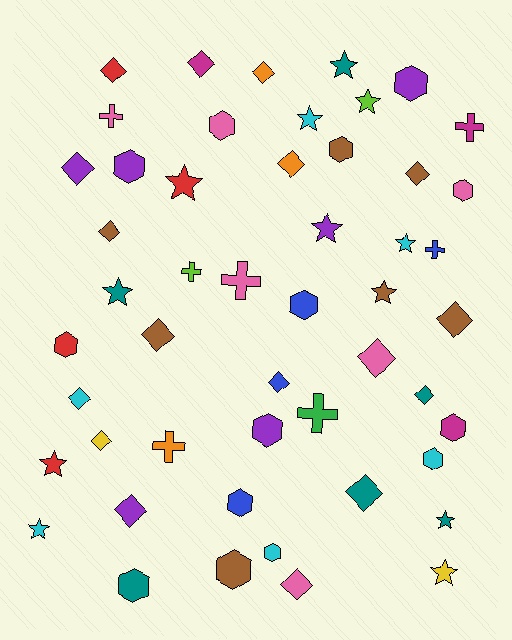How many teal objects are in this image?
There are 6 teal objects.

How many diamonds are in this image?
There are 17 diamonds.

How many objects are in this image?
There are 50 objects.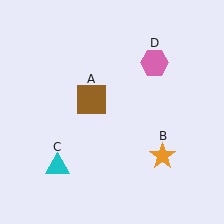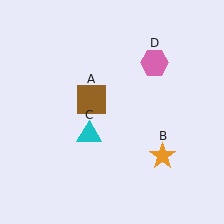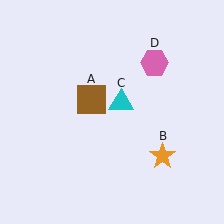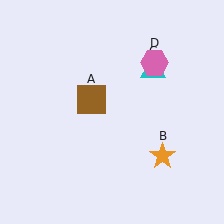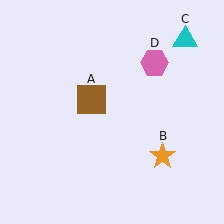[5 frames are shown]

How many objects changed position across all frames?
1 object changed position: cyan triangle (object C).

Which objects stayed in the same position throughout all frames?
Brown square (object A) and orange star (object B) and pink hexagon (object D) remained stationary.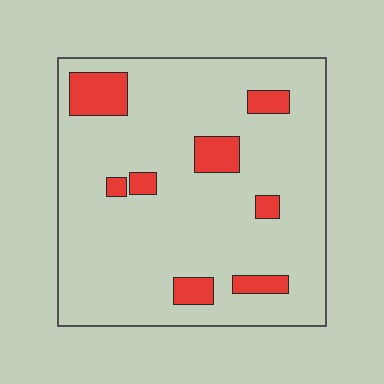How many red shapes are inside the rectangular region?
8.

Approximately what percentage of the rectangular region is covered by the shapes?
Approximately 15%.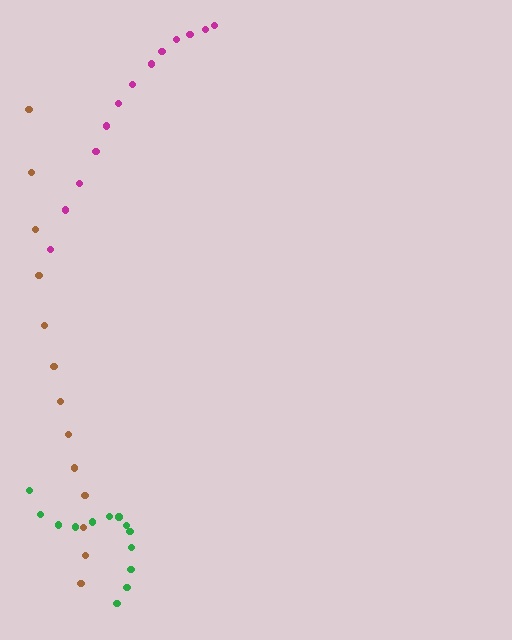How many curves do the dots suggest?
There are 3 distinct paths.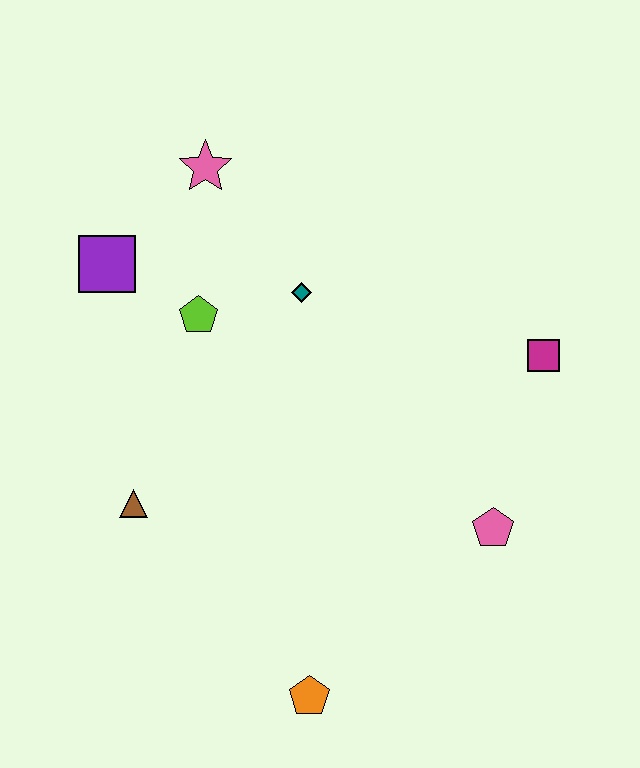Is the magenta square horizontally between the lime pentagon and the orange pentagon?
No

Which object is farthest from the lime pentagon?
The orange pentagon is farthest from the lime pentagon.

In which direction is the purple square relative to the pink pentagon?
The purple square is to the left of the pink pentagon.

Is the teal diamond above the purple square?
No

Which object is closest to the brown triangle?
The lime pentagon is closest to the brown triangle.